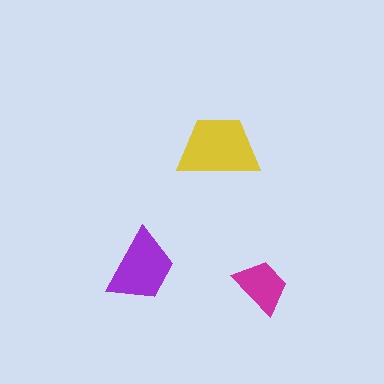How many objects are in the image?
There are 3 objects in the image.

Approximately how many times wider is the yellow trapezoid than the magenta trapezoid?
About 1.5 times wider.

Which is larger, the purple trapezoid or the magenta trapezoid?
The purple one.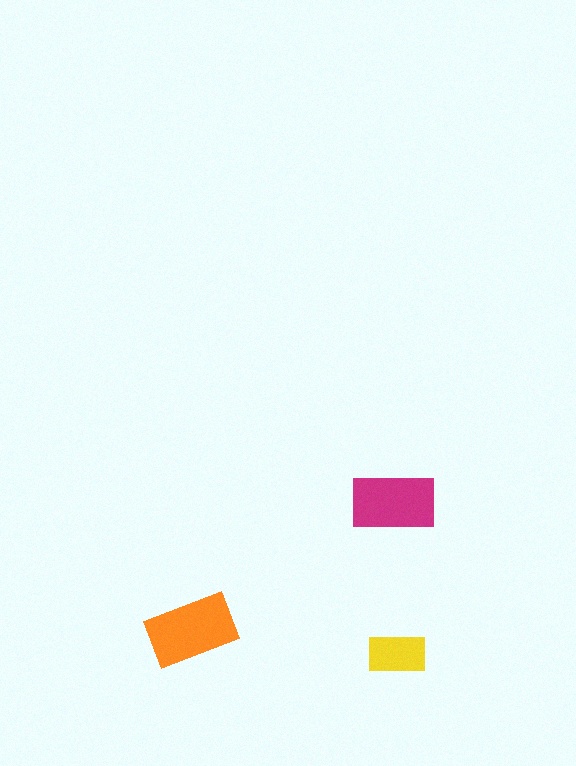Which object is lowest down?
The yellow rectangle is bottommost.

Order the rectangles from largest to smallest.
the orange one, the magenta one, the yellow one.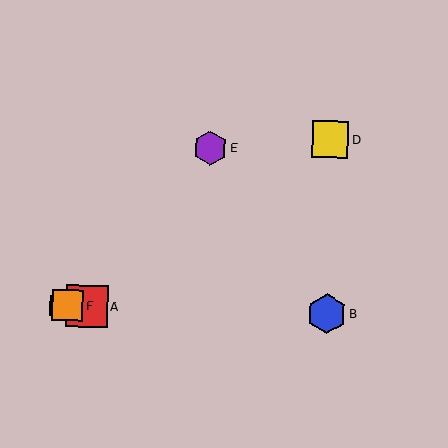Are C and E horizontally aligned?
No, C is at y≈305 and E is at y≈148.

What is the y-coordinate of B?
Object B is at y≈313.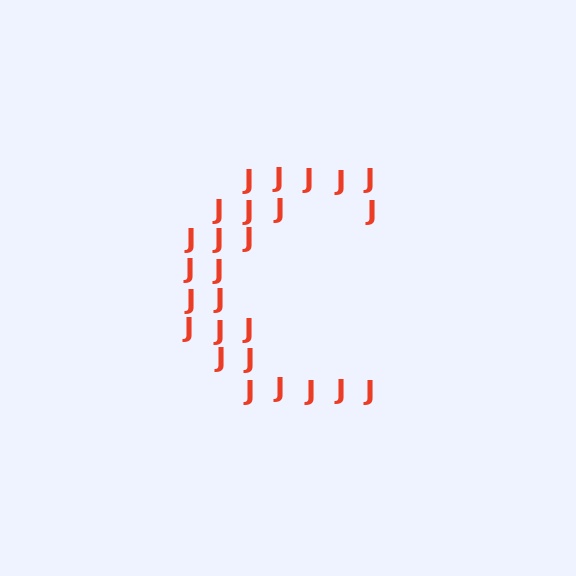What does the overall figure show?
The overall figure shows the letter C.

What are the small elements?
The small elements are letter J's.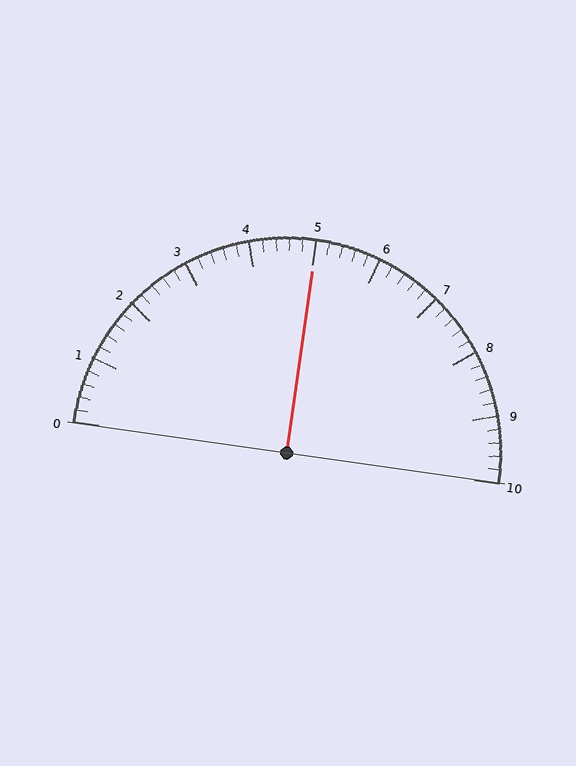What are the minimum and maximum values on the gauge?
The gauge ranges from 0 to 10.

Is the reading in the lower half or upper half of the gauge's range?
The reading is in the upper half of the range (0 to 10).